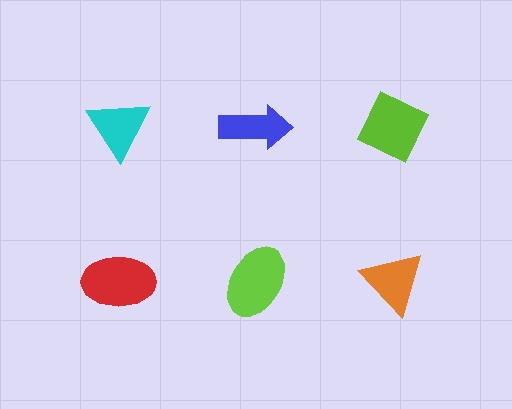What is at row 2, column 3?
An orange triangle.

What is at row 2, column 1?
A red ellipse.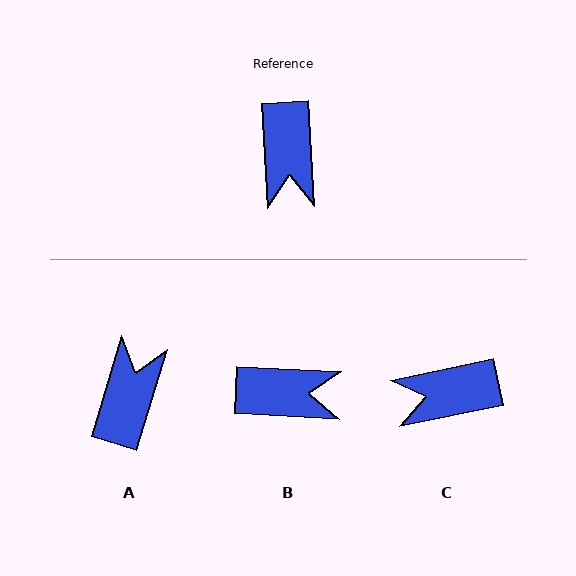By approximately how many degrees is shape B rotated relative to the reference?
Approximately 84 degrees counter-clockwise.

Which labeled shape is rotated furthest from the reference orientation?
A, about 160 degrees away.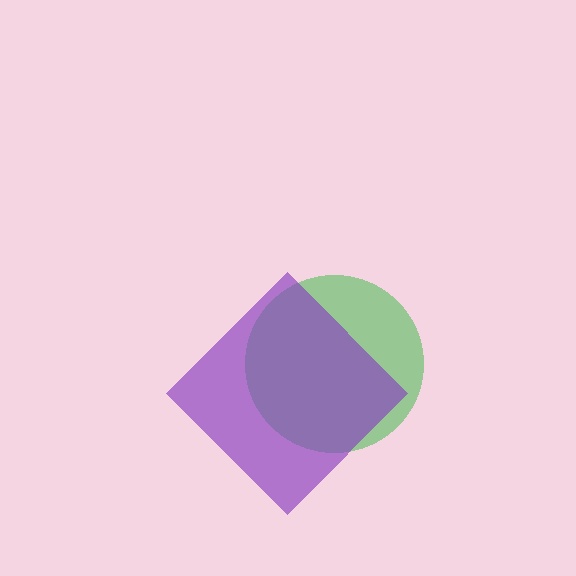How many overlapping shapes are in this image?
There are 2 overlapping shapes in the image.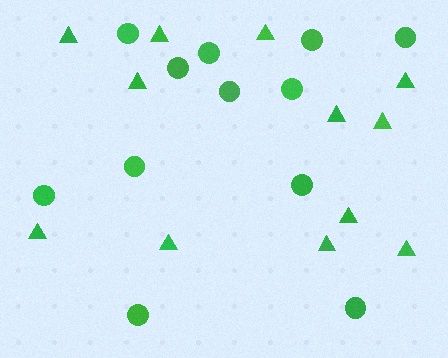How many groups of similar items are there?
There are 2 groups: one group of circles (12) and one group of triangles (12).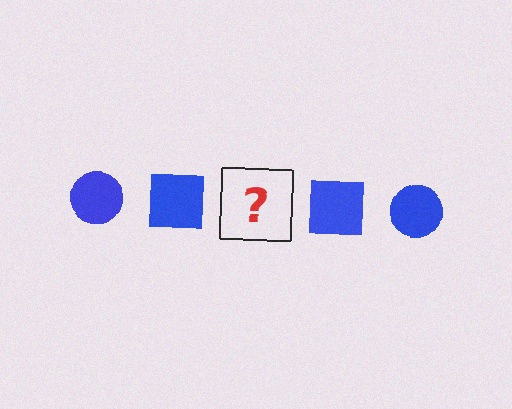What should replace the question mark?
The question mark should be replaced with a blue circle.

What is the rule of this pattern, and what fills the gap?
The rule is that the pattern cycles through circle, square shapes in blue. The gap should be filled with a blue circle.